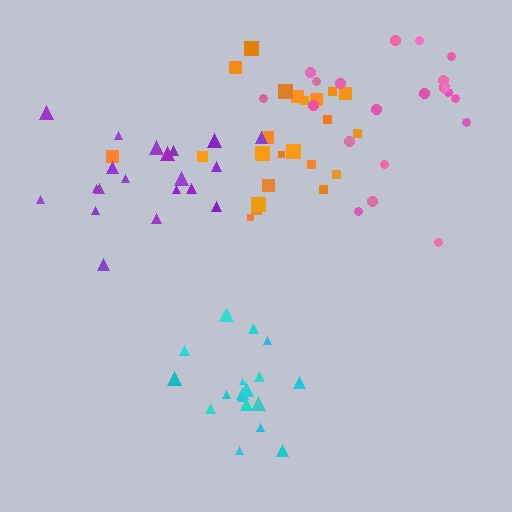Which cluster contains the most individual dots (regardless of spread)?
Orange (23).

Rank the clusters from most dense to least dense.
cyan, orange, pink, purple.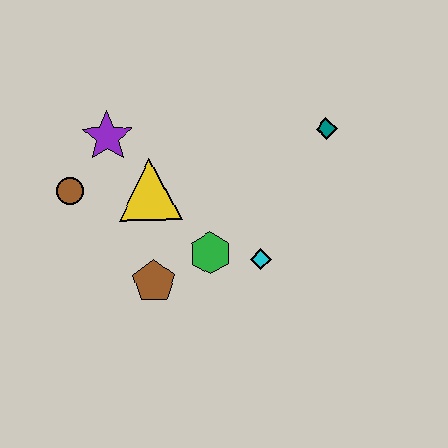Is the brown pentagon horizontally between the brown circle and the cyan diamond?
Yes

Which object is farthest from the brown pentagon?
The teal diamond is farthest from the brown pentagon.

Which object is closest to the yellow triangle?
The purple star is closest to the yellow triangle.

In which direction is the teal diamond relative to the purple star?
The teal diamond is to the right of the purple star.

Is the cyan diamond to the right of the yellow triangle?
Yes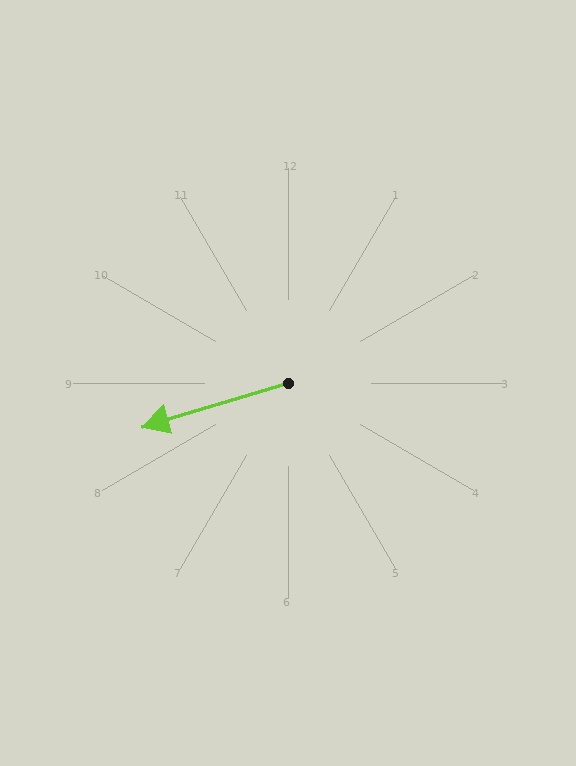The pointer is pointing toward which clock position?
Roughly 8 o'clock.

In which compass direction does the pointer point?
West.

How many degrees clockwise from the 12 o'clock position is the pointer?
Approximately 253 degrees.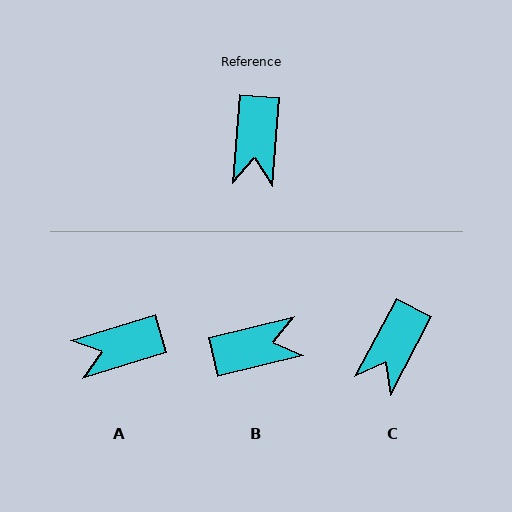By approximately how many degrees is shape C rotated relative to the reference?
Approximately 23 degrees clockwise.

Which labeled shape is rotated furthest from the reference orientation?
B, about 108 degrees away.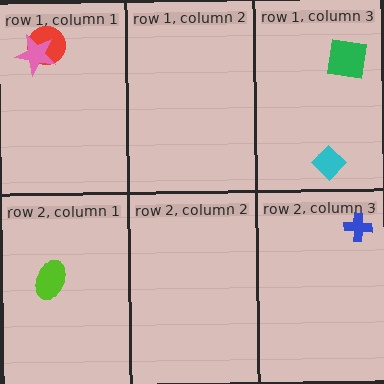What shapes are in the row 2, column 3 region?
The blue cross.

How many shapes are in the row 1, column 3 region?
2.